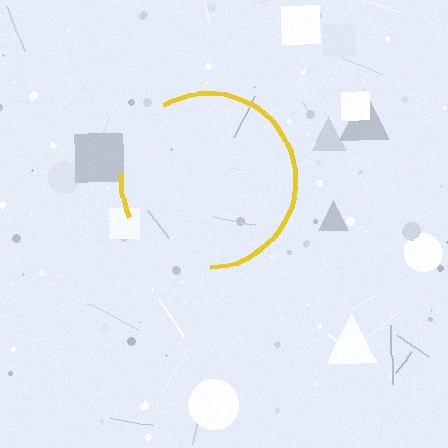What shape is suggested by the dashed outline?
The dashed outline suggests a circle.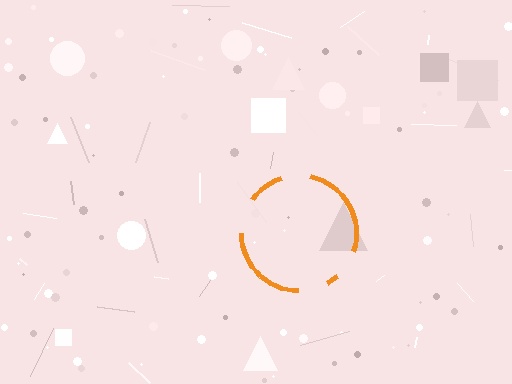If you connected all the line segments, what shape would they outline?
They would outline a circle.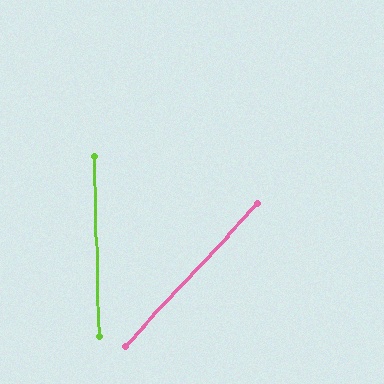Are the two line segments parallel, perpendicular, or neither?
Neither parallel nor perpendicular — they differ by about 45°.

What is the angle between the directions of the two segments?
Approximately 45 degrees.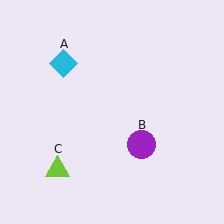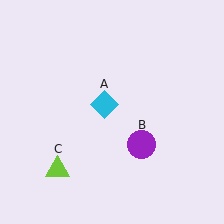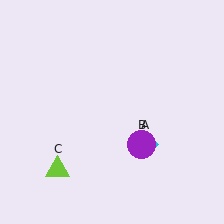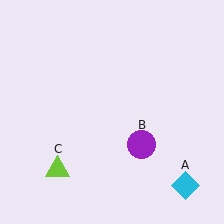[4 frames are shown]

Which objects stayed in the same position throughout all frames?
Purple circle (object B) and lime triangle (object C) remained stationary.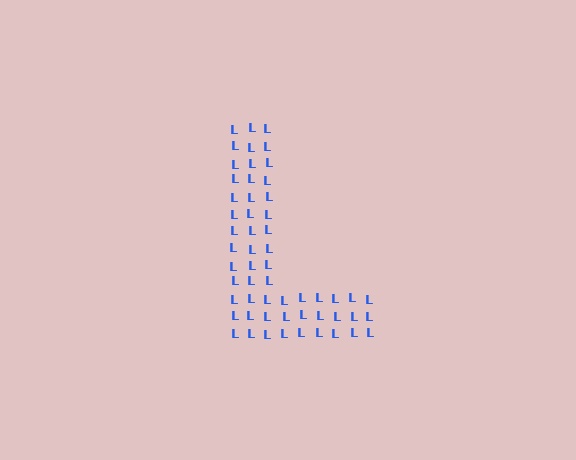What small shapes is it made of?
It is made of small letter L's.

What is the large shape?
The large shape is the letter L.